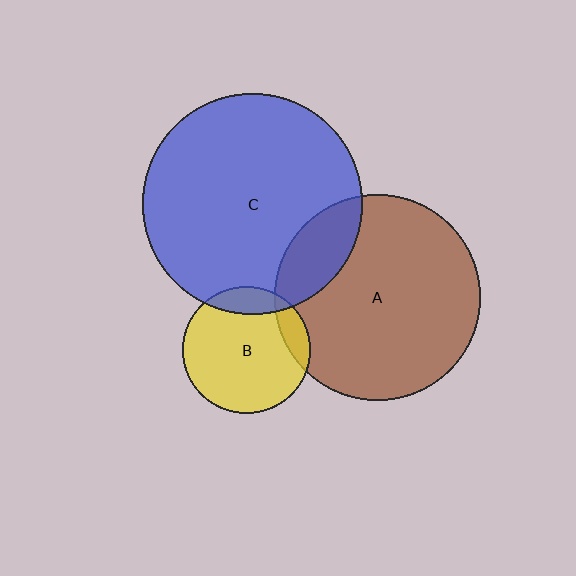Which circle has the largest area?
Circle C (blue).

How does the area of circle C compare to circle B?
Approximately 3.0 times.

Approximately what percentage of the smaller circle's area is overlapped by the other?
Approximately 15%.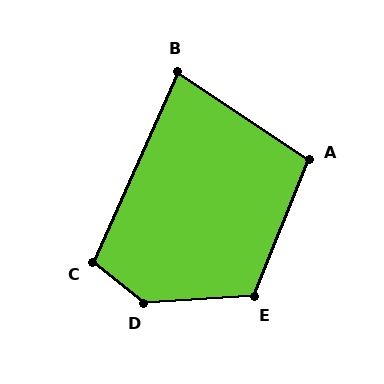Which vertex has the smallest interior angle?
B, at approximately 80 degrees.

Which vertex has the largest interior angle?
D, at approximately 137 degrees.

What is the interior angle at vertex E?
Approximately 115 degrees (obtuse).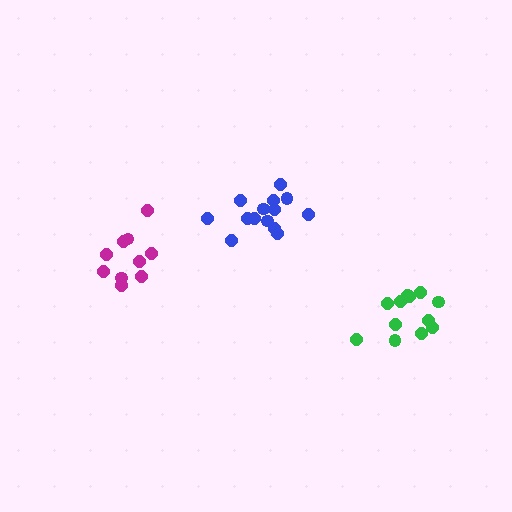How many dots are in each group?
Group 1: 14 dots, Group 2: 12 dots, Group 3: 10 dots (36 total).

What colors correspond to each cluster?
The clusters are colored: blue, green, magenta.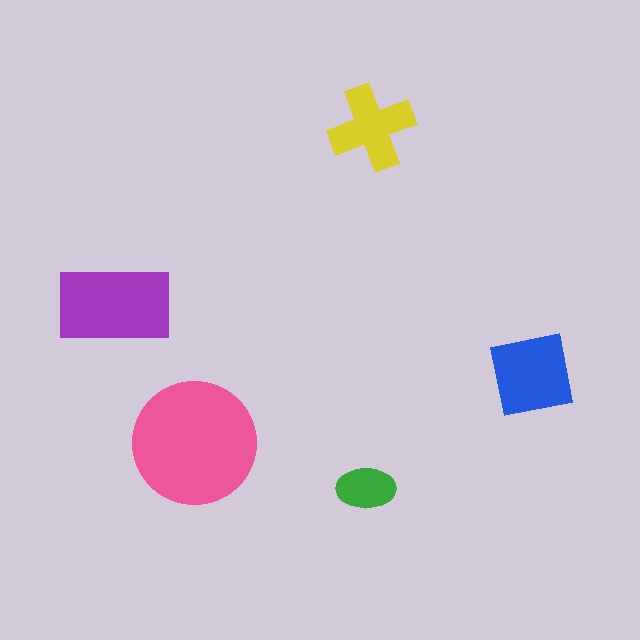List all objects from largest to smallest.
The pink circle, the purple rectangle, the blue square, the yellow cross, the green ellipse.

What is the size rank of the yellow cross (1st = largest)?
4th.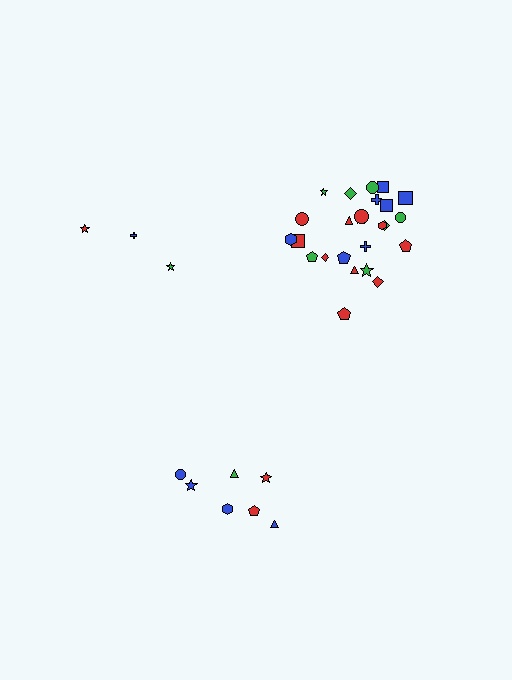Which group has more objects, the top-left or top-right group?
The top-right group.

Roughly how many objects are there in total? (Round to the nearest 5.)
Roughly 35 objects in total.